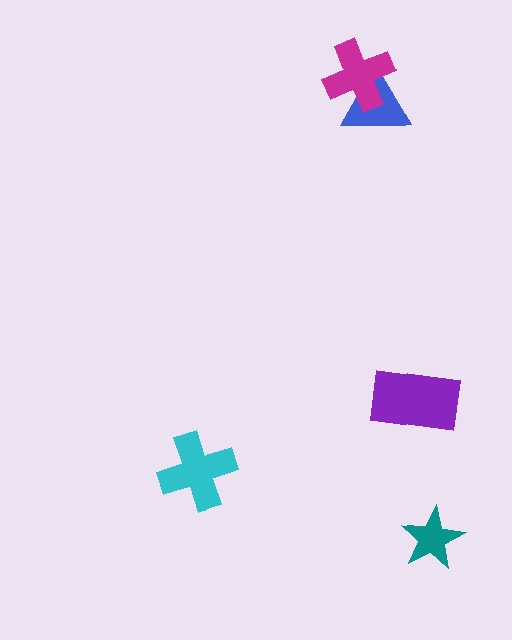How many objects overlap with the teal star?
0 objects overlap with the teal star.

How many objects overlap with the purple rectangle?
0 objects overlap with the purple rectangle.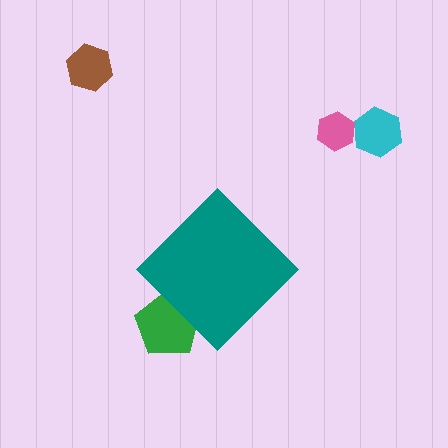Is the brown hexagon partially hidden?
No, the brown hexagon is fully visible.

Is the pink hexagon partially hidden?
No, the pink hexagon is fully visible.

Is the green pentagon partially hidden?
Yes, the green pentagon is partially hidden behind the teal diamond.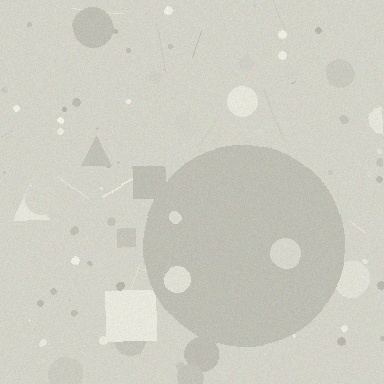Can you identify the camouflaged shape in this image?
The camouflaged shape is a circle.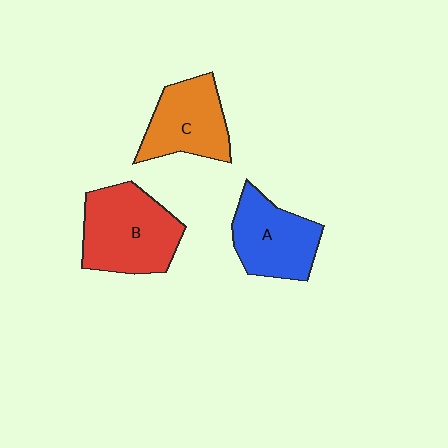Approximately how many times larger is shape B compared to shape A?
Approximately 1.2 times.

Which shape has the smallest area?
Shape C (orange).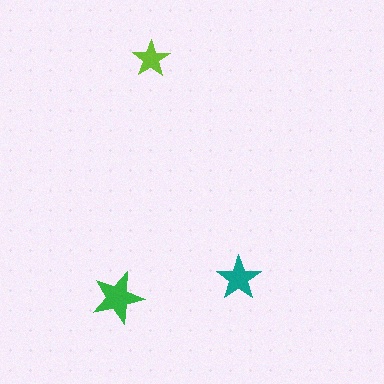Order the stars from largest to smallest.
the green one, the teal one, the lime one.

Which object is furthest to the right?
The teal star is rightmost.